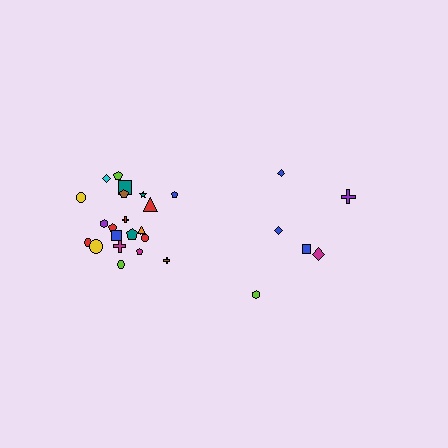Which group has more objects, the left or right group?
The left group.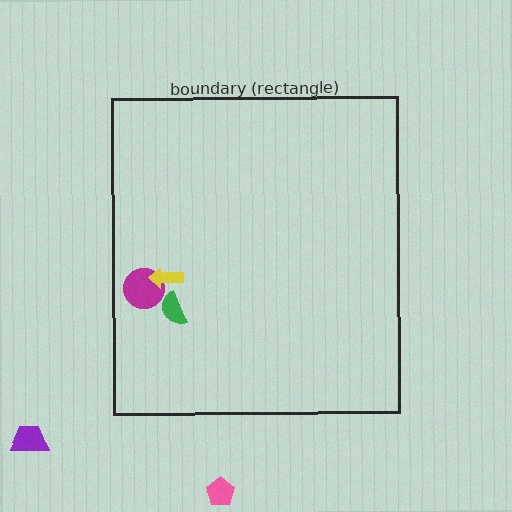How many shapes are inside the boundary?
3 inside, 2 outside.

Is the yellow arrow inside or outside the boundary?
Inside.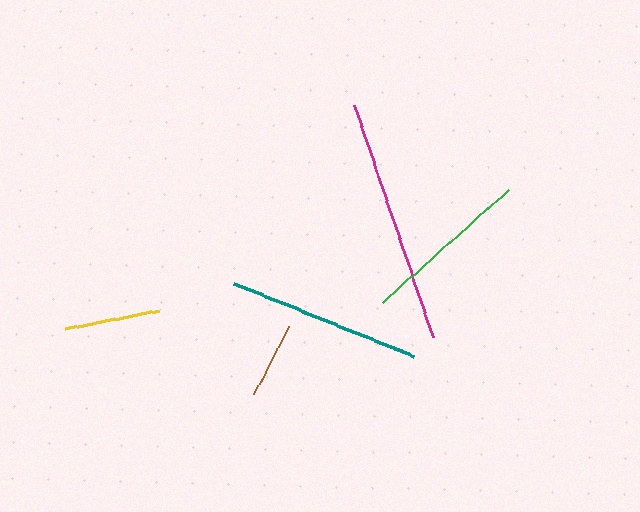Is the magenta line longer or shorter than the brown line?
The magenta line is longer than the brown line.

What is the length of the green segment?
The green segment is approximately 169 pixels long.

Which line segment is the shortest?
The brown line is the shortest at approximately 77 pixels.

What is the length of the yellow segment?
The yellow segment is approximately 96 pixels long.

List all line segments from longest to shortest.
From longest to shortest: magenta, teal, green, yellow, brown.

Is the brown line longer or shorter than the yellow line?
The yellow line is longer than the brown line.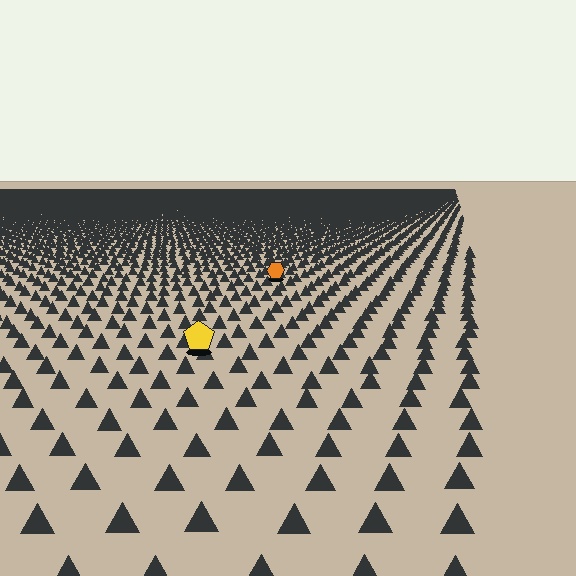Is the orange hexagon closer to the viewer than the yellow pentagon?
No. The yellow pentagon is closer — you can tell from the texture gradient: the ground texture is coarser near it.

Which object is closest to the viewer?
The yellow pentagon is closest. The texture marks near it are larger and more spread out.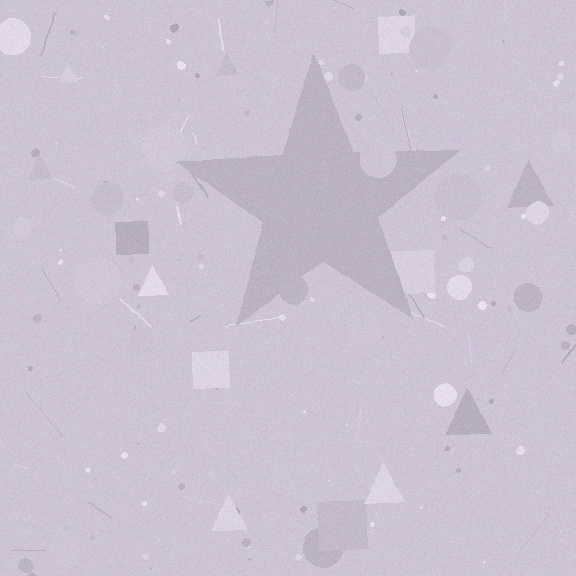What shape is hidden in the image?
A star is hidden in the image.